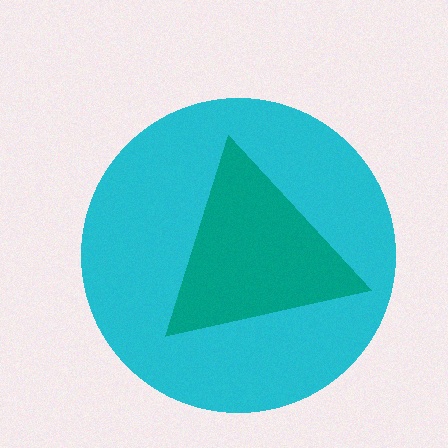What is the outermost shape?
The cyan circle.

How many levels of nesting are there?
2.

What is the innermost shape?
The teal triangle.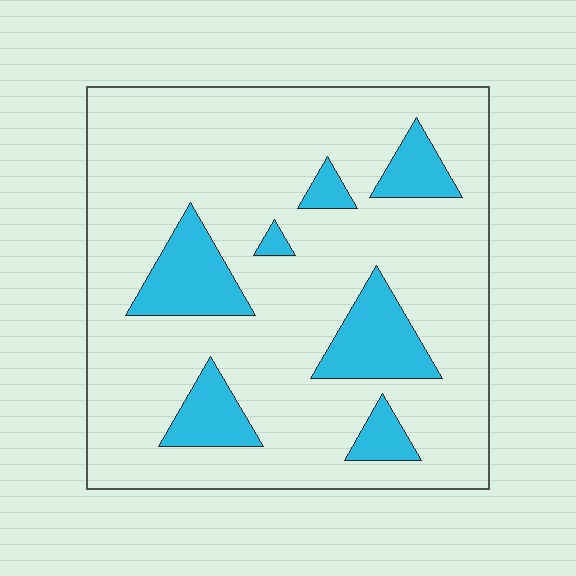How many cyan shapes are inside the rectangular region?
7.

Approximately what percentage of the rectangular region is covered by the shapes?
Approximately 20%.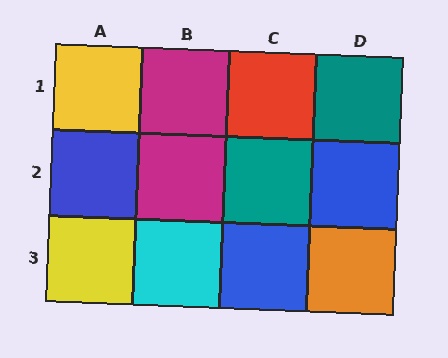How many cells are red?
1 cell is red.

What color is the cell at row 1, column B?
Magenta.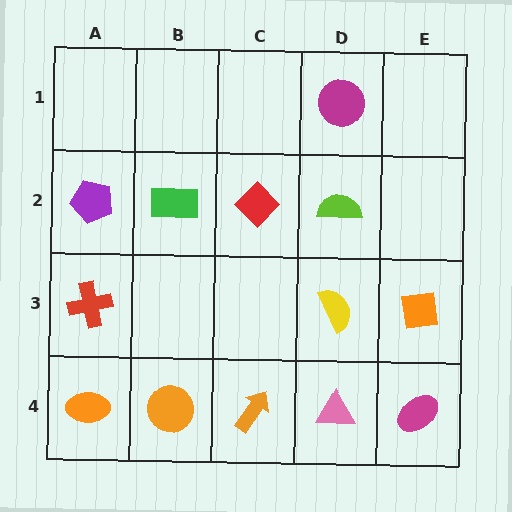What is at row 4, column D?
A pink triangle.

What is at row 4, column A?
An orange ellipse.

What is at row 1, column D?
A magenta circle.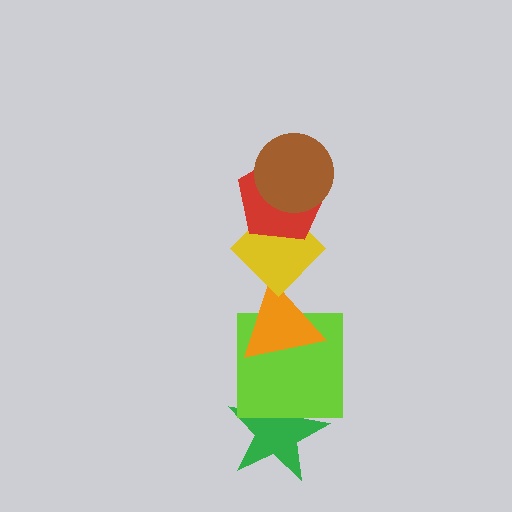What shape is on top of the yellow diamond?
The red pentagon is on top of the yellow diamond.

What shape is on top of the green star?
The lime square is on top of the green star.